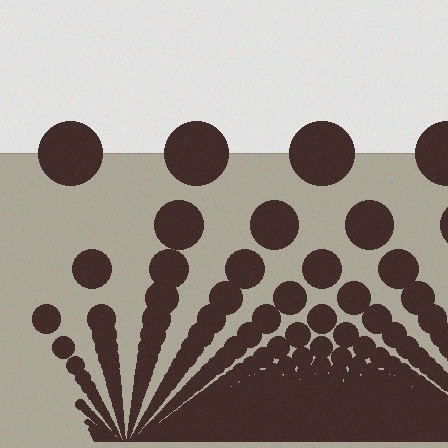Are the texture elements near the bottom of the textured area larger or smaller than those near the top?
Smaller. The gradient is inverted — elements near the bottom are smaller and denser.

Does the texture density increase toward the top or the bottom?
Density increases toward the bottom.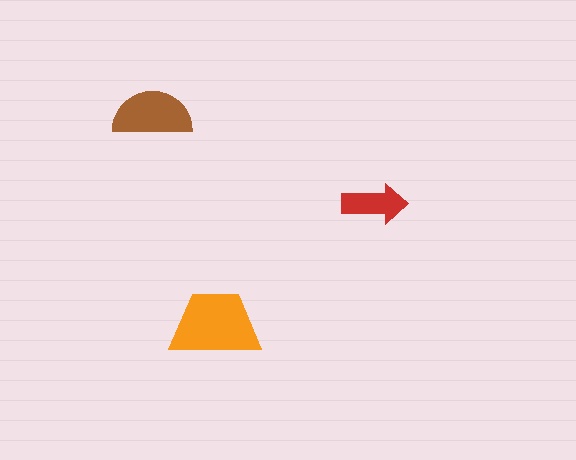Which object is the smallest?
The red arrow.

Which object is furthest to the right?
The red arrow is rightmost.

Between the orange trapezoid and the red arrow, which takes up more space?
The orange trapezoid.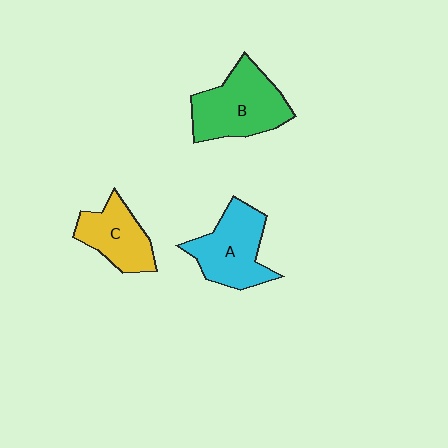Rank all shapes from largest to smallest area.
From largest to smallest: B (green), A (cyan), C (yellow).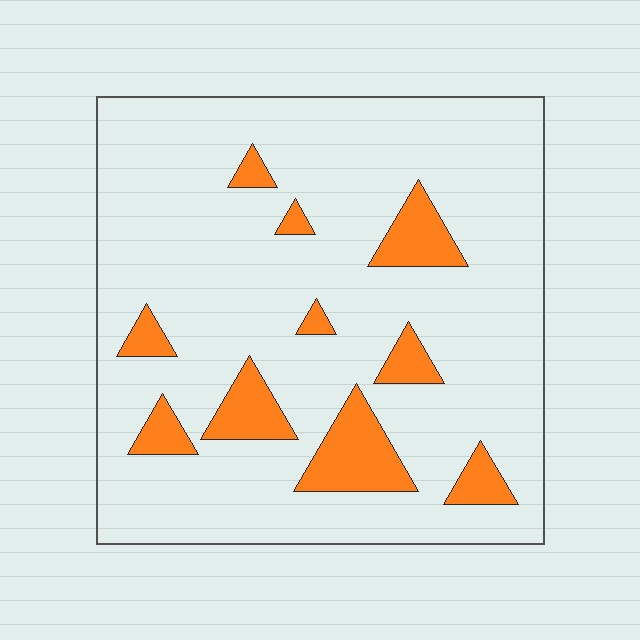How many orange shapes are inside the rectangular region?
10.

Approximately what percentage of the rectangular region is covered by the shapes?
Approximately 15%.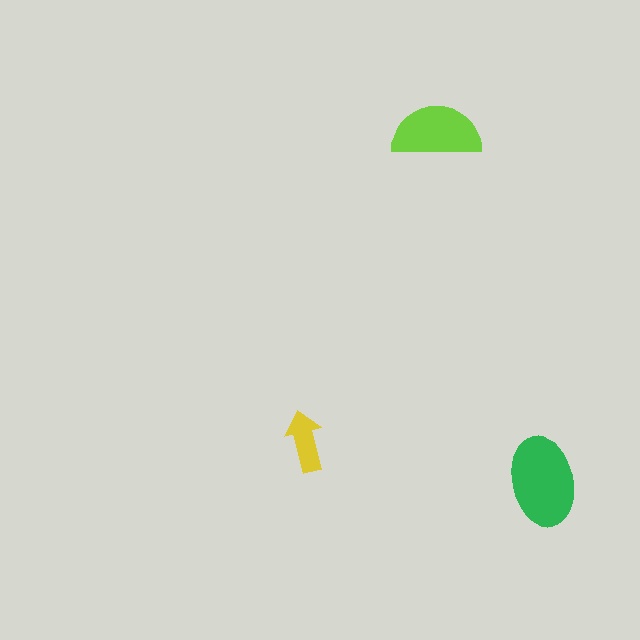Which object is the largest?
The green ellipse.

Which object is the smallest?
The yellow arrow.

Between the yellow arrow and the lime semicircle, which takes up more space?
The lime semicircle.